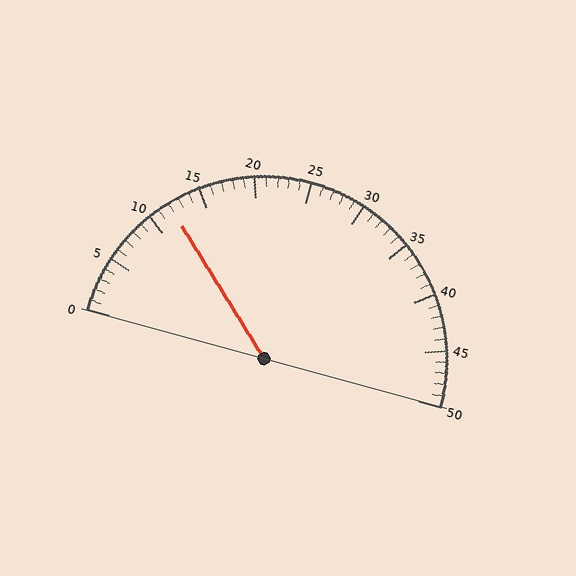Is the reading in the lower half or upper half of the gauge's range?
The reading is in the lower half of the range (0 to 50).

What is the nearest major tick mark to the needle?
The nearest major tick mark is 10.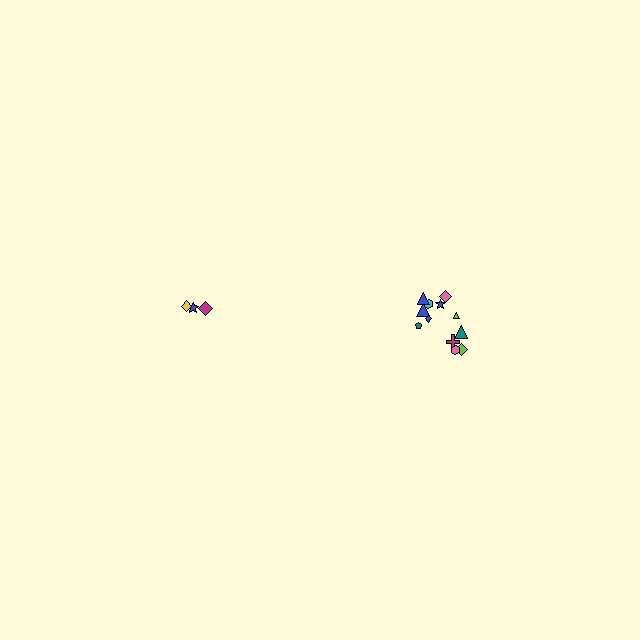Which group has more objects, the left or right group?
The right group.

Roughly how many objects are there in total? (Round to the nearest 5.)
Roughly 15 objects in total.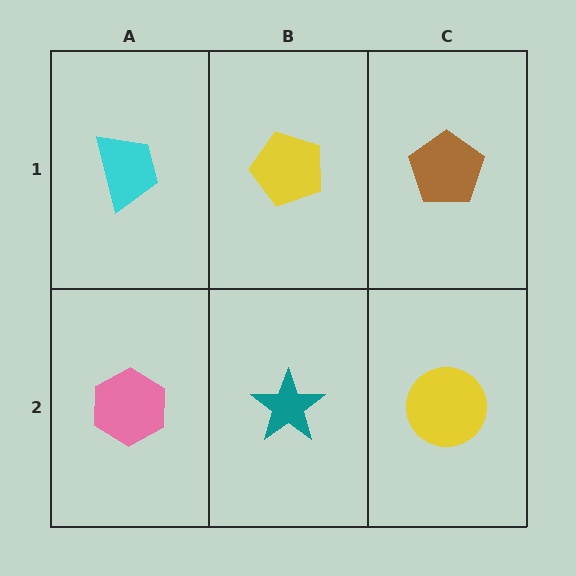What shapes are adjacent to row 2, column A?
A cyan trapezoid (row 1, column A), a teal star (row 2, column B).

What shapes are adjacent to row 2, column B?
A yellow pentagon (row 1, column B), a pink hexagon (row 2, column A), a yellow circle (row 2, column C).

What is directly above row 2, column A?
A cyan trapezoid.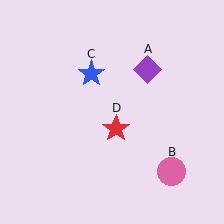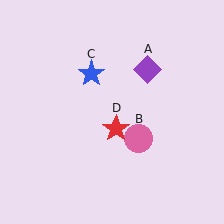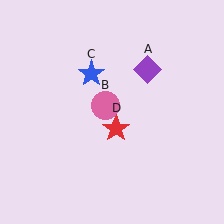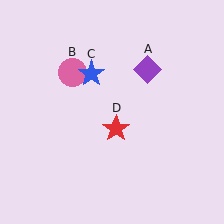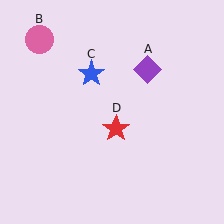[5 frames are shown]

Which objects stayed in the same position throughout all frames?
Purple diamond (object A) and blue star (object C) and red star (object D) remained stationary.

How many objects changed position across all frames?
1 object changed position: pink circle (object B).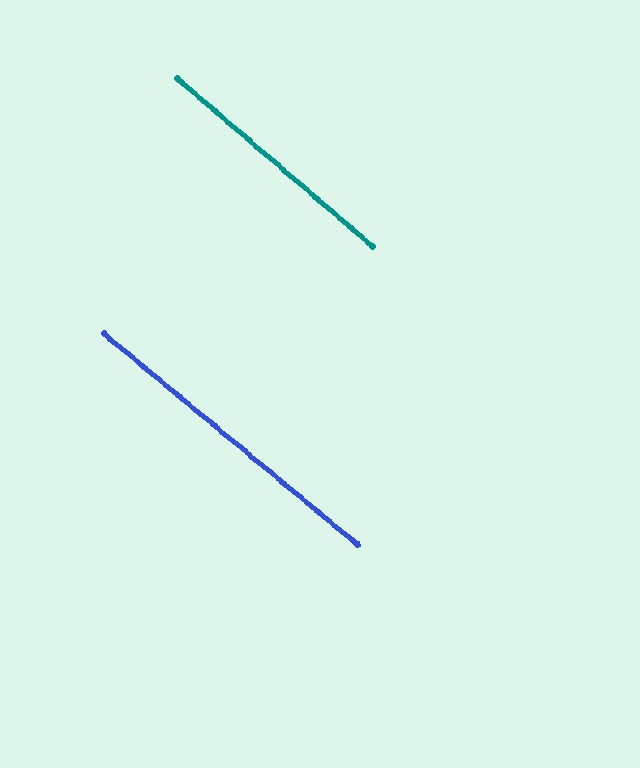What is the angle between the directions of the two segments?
Approximately 1 degree.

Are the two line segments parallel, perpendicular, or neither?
Parallel — their directions differ by only 0.8°.